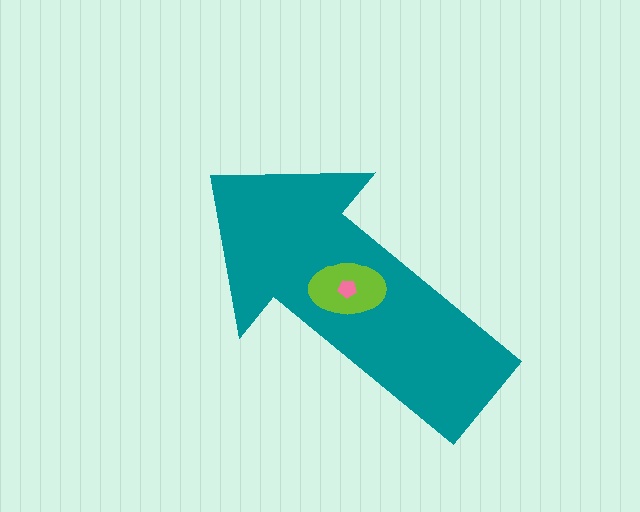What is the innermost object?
The pink pentagon.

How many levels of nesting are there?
3.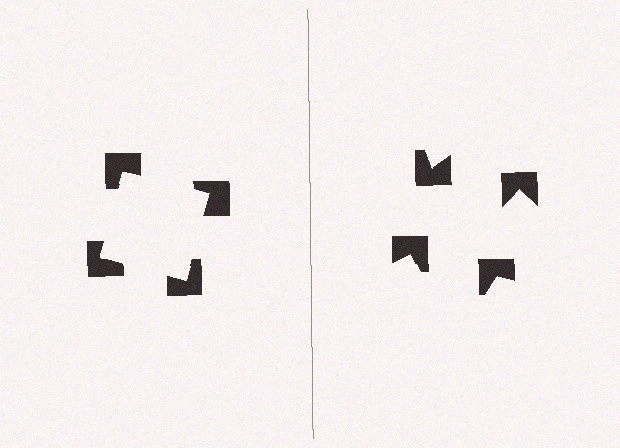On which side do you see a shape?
An illusory square appears on the left side. On the right side the wedge cuts are rotated, so no coherent shape forms.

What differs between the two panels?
The notched squares are positioned identically on both sides; only the wedge orientations differ. On the left they align to a square; on the right they are misaligned.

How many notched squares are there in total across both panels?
8 — 4 on each side.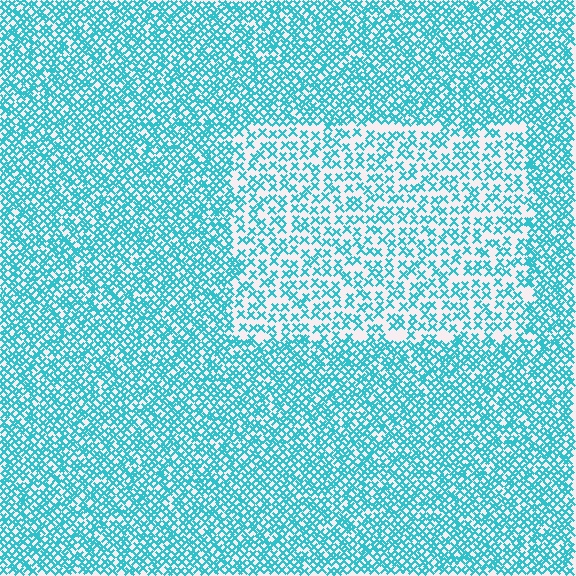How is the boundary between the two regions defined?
The boundary is defined by a change in element density (approximately 1.9x ratio). All elements are the same color, size, and shape.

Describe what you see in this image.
The image contains small cyan elements arranged at two different densities. A rectangle-shaped region is visible where the elements are less densely packed than the surrounding area.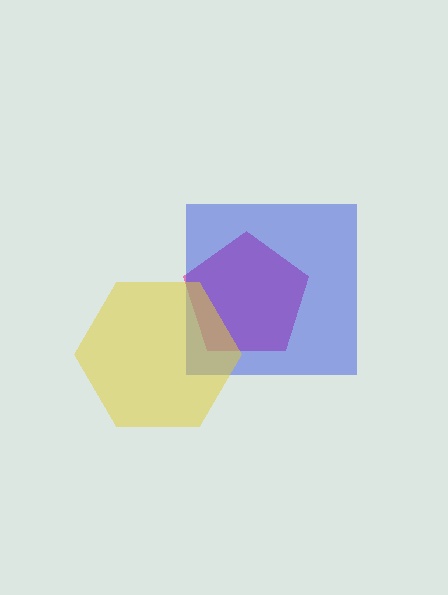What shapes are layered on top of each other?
The layered shapes are: a magenta pentagon, a blue square, a yellow hexagon.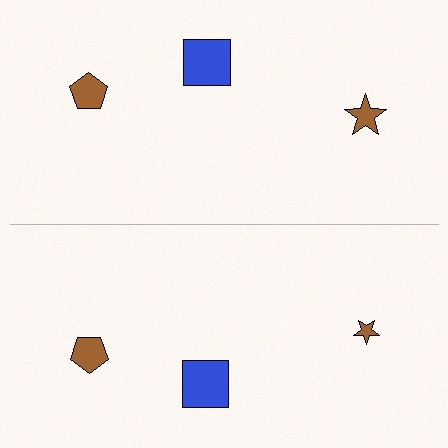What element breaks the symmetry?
The brown star on the bottom side has a different size than its mirror counterpart.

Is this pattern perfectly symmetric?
No, the pattern is not perfectly symmetric. The brown star on the bottom side has a different size than its mirror counterpart.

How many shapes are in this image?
There are 6 shapes in this image.